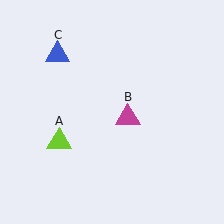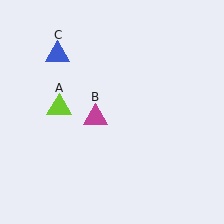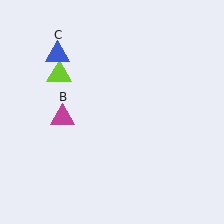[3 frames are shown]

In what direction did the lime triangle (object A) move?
The lime triangle (object A) moved up.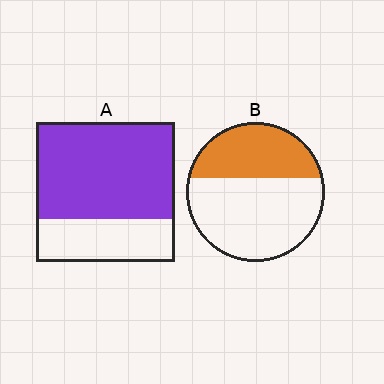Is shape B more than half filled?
No.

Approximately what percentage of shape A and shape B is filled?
A is approximately 70% and B is approximately 35%.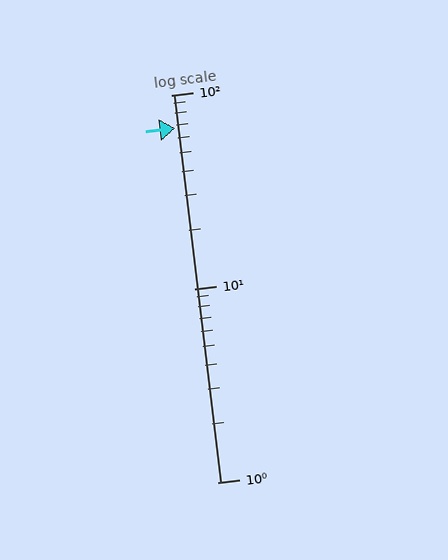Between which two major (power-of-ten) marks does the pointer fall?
The pointer is between 10 and 100.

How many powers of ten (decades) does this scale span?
The scale spans 2 decades, from 1 to 100.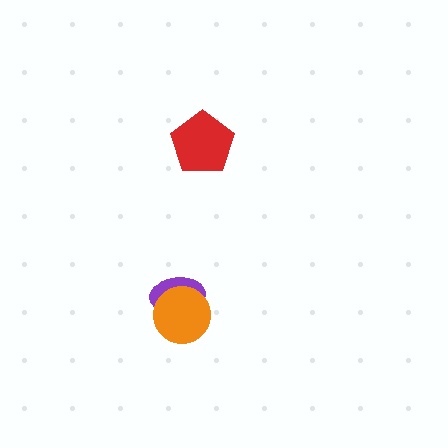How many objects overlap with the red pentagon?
0 objects overlap with the red pentagon.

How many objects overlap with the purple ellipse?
1 object overlaps with the purple ellipse.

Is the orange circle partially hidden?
No, no other shape covers it.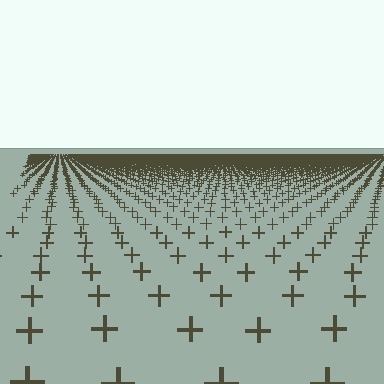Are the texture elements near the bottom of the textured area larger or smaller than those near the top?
Larger. Near the bottom, elements are closer to the viewer and appear at a bigger on-screen size.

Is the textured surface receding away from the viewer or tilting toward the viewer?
The surface is receding away from the viewer. Texture elements get smaller and denser toward the top.